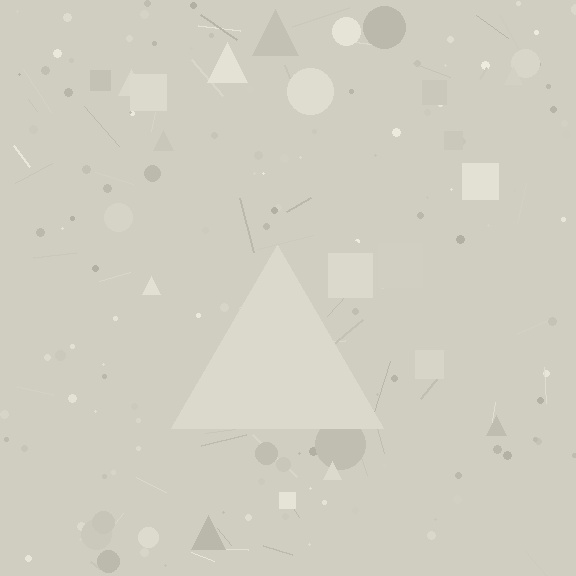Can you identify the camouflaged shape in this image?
The camouflaged shape is a triangle.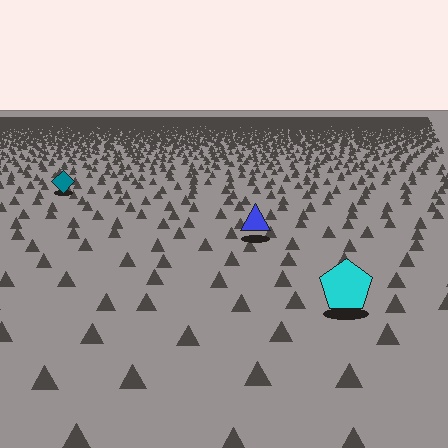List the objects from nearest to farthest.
From nearest to farthest: the cyan pentagon, the blue triangle, the teal diamond.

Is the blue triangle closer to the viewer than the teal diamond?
Yes. The blue triangle is closer — you can tell from the texture gradient: the ground texture is coarser near it.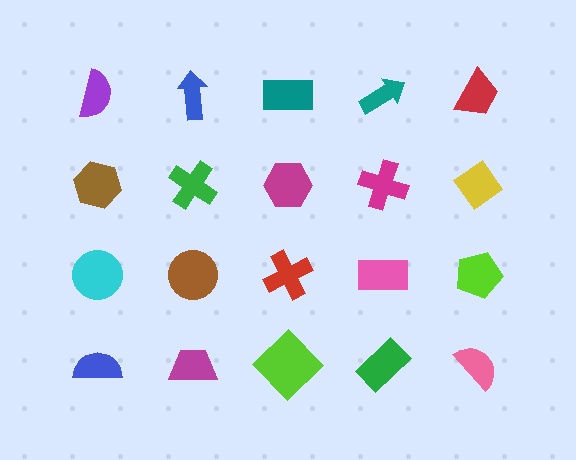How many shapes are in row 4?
5 shapes.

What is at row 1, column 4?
A teal arrow.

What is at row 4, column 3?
A lime diamond.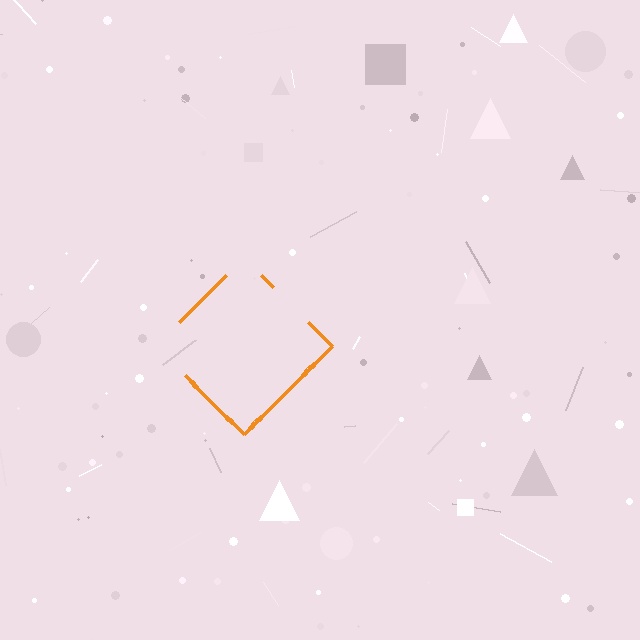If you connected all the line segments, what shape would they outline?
They would outline a diamond.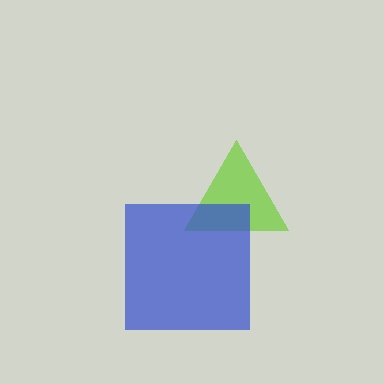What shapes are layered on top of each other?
The layered shapes are: a lime triangle, a blue square.